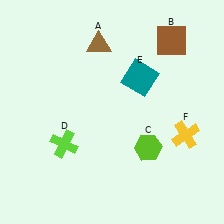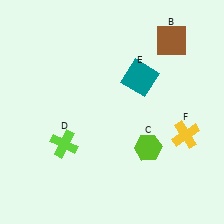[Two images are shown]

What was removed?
The brown triangle (A) was removed in Image 2.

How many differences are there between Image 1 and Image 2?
There is 1 difference between the two images.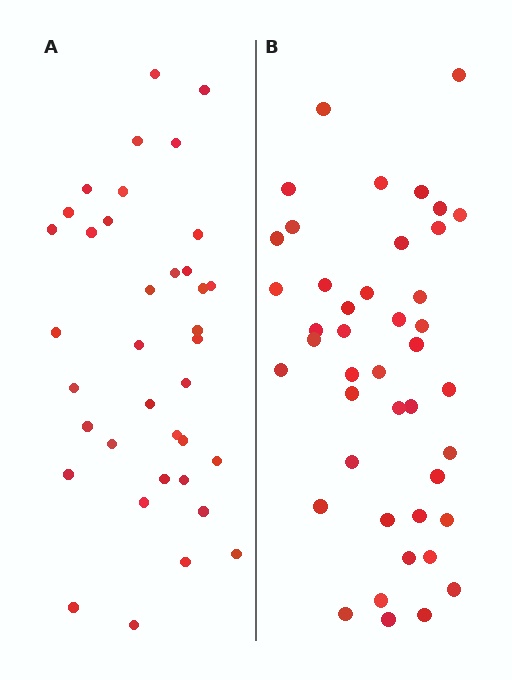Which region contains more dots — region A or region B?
Region B (the right region) has more dots.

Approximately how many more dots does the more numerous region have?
Region B has about 6 more dots than region A.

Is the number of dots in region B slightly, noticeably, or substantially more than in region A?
Region B has only slightly more — the two regions are fairly close. The ratio is roughly 1.2 to 1.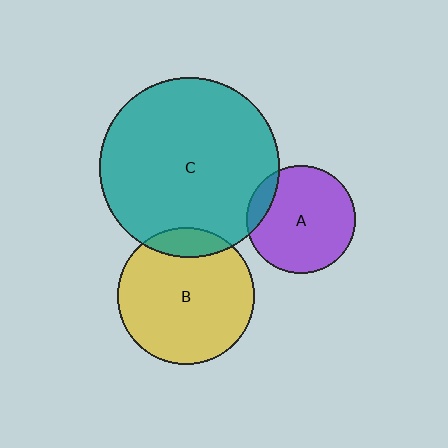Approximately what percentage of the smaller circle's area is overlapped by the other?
Approximately 10%.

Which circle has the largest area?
Circle C (teal).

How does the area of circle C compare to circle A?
Approximately 2.7 times.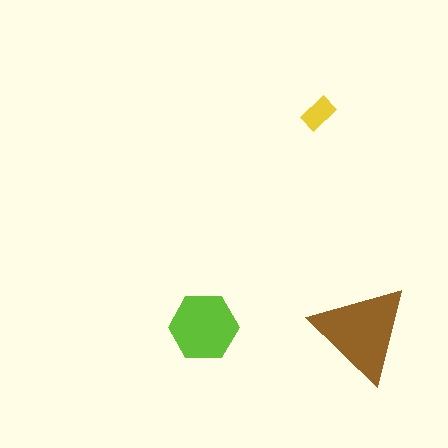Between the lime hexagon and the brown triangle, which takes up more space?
The brown triangle.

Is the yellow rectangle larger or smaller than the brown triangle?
Smaller.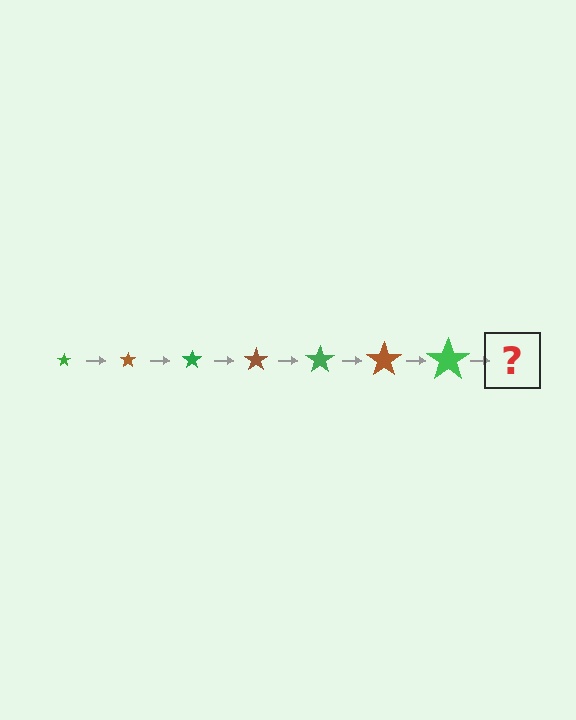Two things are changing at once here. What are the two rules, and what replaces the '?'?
The two rules are that the star grows larger each step and the color cycles through green and brown. The '?' should be a brown star, larger than the previous one.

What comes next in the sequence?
The next element should be a brown star, larger than the previous one.